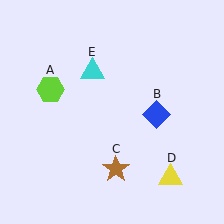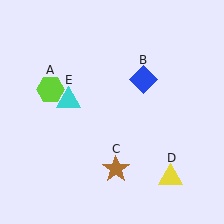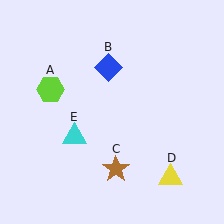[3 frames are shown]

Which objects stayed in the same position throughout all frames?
Lime hexagon (object A) and brown star (object C) and yellow triangle (object D) remained stationary.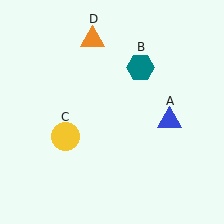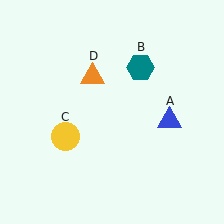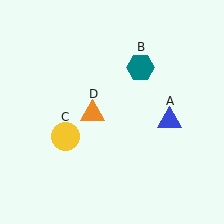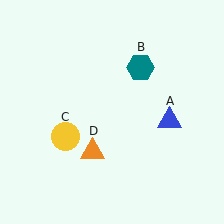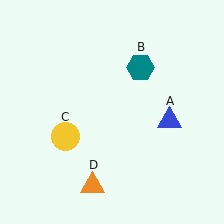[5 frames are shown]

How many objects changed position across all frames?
1 object changed position: orange triangle (object D).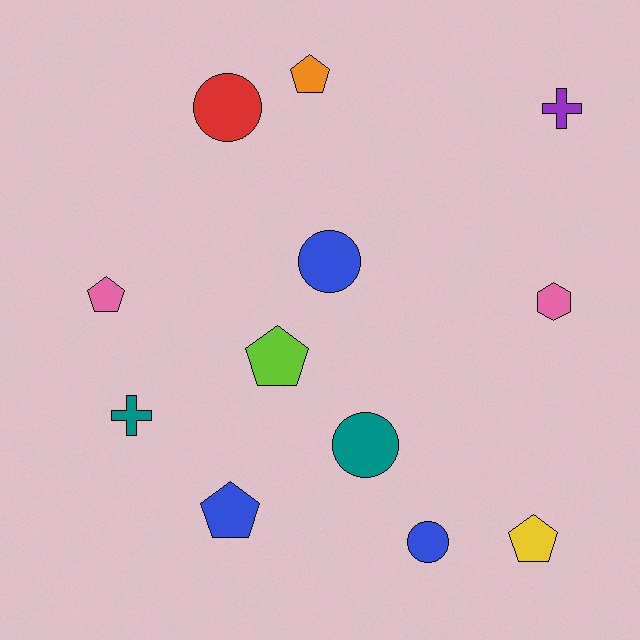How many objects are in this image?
There are 12 objects.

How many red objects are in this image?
There is 1 red object.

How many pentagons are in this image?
There are 5 pentagons.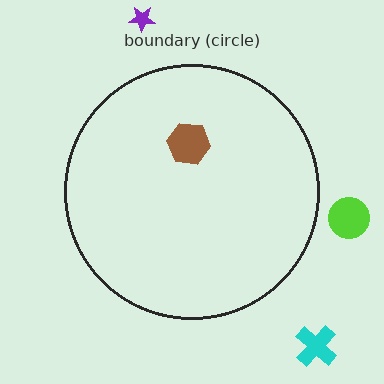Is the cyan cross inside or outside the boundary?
Outside.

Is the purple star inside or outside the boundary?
Outside.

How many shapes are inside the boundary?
1 inside, 3 outside.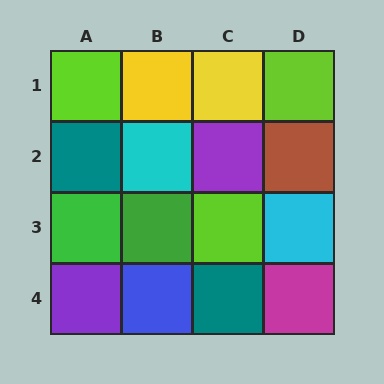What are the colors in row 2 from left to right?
Teal, cyan, purple, brown.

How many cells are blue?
1 cell is blue.